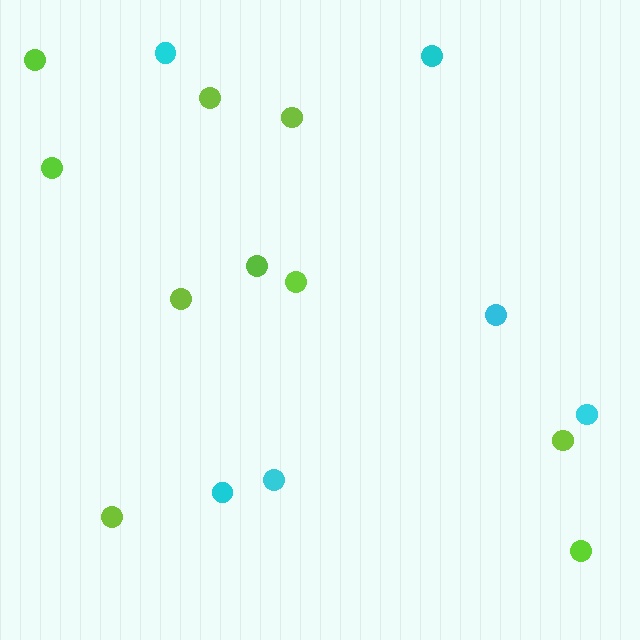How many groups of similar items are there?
There are 2 groups: one group of cyan circles (6) and one group of lime circles (10).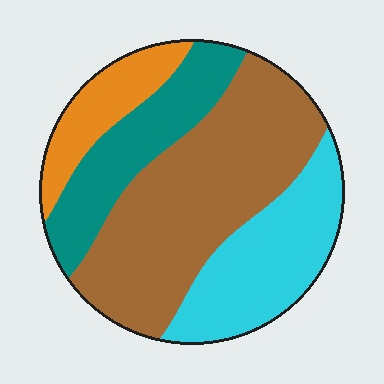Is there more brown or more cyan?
Brown.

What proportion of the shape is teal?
Teal covers about 20% of the shape.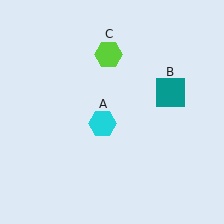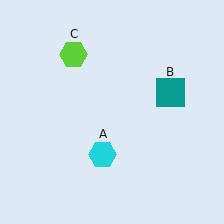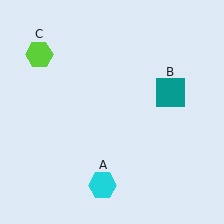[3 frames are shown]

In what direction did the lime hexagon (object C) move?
The lime hexagon (object C) moved left.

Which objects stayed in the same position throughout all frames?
Teal square (object B) remained stationary.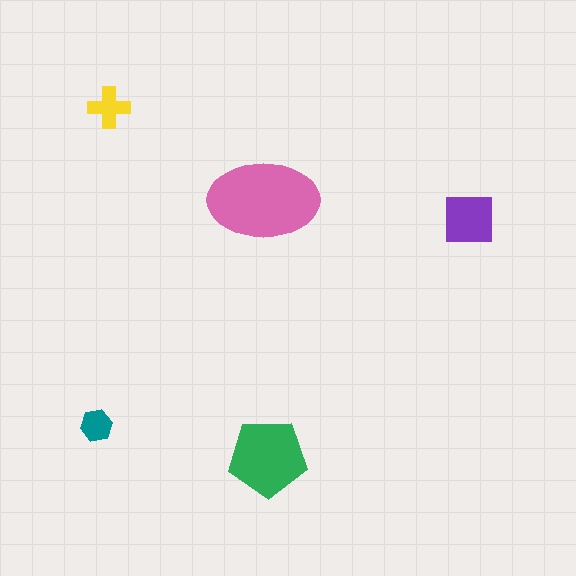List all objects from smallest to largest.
The teal hexagon, the yellow cross, the purple square, the green pentagon, the pink ellipse.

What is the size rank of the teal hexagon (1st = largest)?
5th.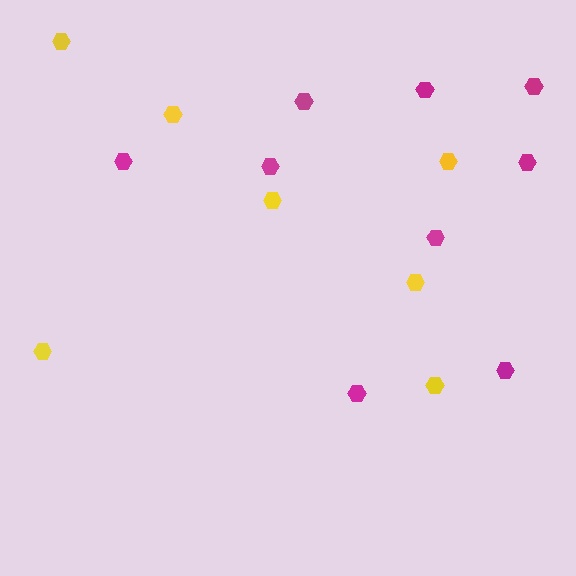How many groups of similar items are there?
There are 2 groups: one group of yellow hexagons (7) and one group of magenta hexagons (9).